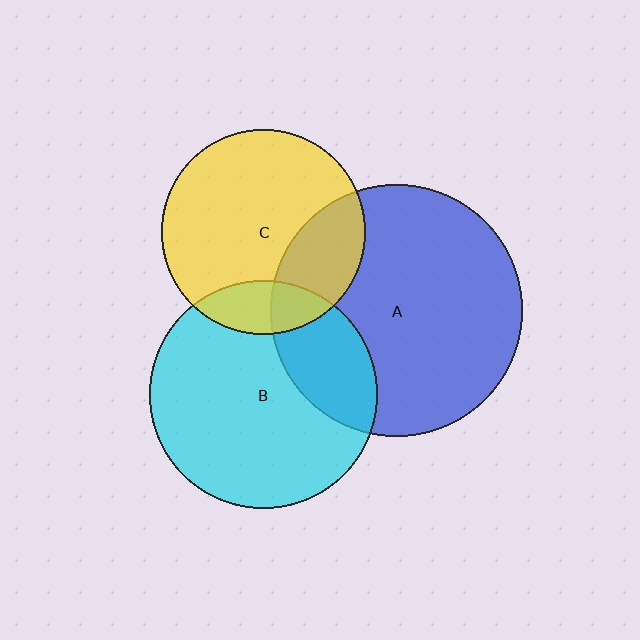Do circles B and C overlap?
Yes.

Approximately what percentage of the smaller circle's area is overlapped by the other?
Approximately 15%.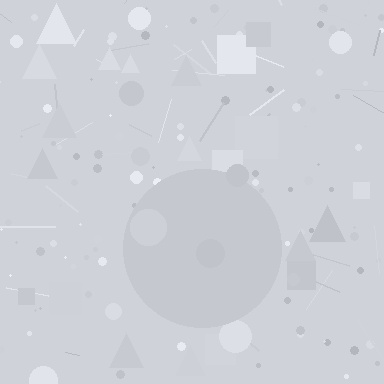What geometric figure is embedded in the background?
A circle is embedded in the background.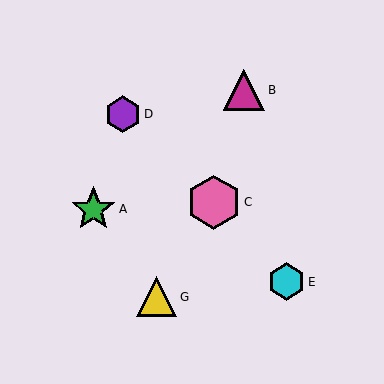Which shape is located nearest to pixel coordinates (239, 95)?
The magenta triangle (labeled B) at (244, 90) is nearest to that location.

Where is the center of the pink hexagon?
The center of the pink hexagon is at (214, 202).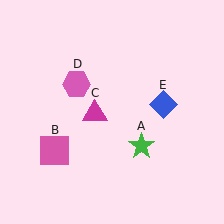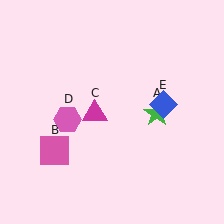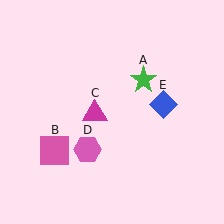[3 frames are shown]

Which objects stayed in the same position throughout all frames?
Pink square (object B) and magenta triangle (object C) and blue diamond (object E) remained stationary.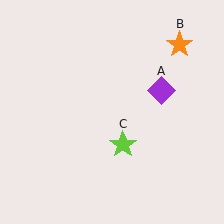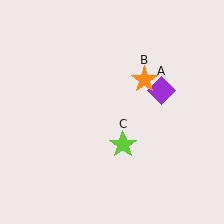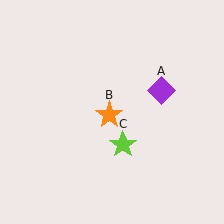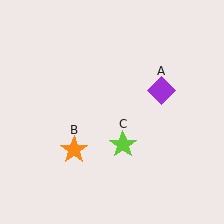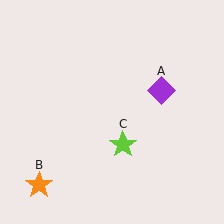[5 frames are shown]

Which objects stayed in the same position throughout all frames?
Purple diamond (object A) and lime star (object C) remained stationary.